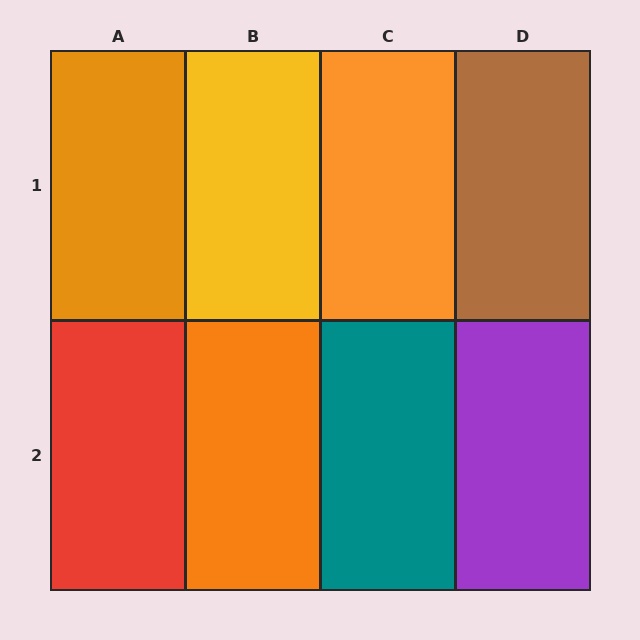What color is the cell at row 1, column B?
Yellow.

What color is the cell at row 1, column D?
Brown.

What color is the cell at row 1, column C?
Orange.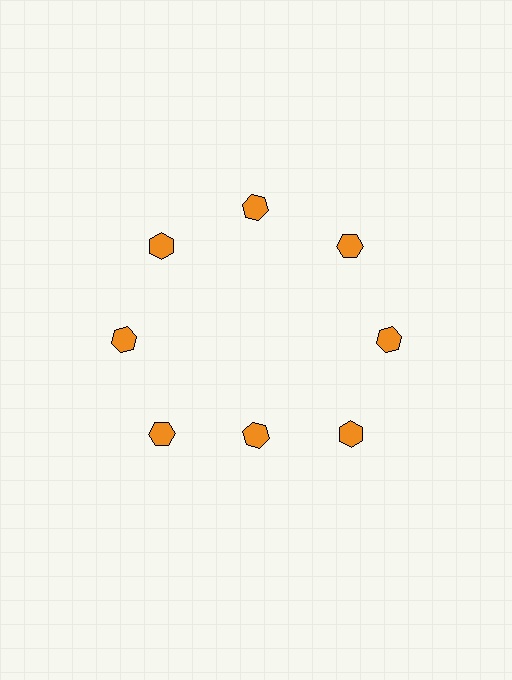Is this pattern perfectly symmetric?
No. The 8 orange hexagons are arranged in a ring, but one element near the 6 o'clock position is pulled inward toward the center, breaking the 8-fold rotational symmetry.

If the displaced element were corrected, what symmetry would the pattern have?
It would have 8-fold rotational symmetry — the pattern would map onto itself every 45 degrees.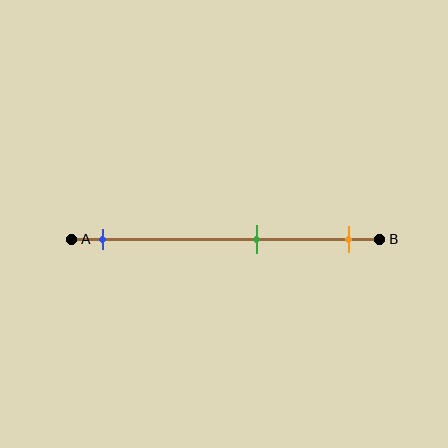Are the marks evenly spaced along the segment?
No, the marks are not evenly spaced.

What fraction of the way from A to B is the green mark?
The green mark is approximately 60% (0.6) of the way from A to B.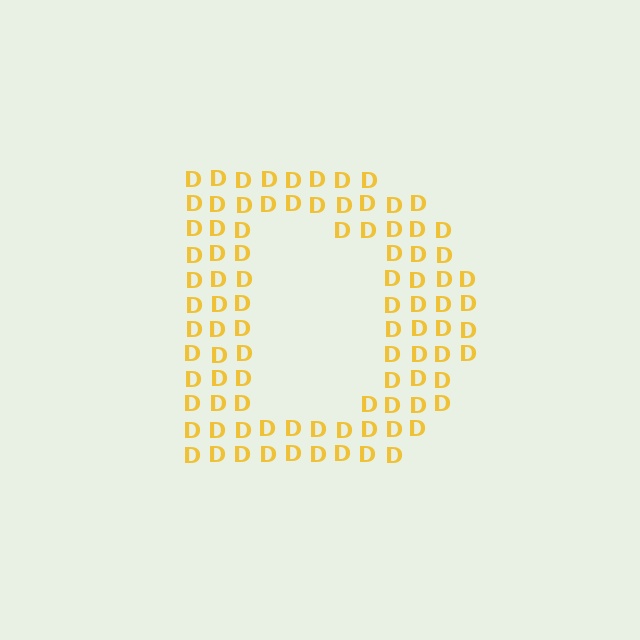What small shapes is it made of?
It is made of small letter D's.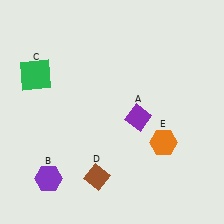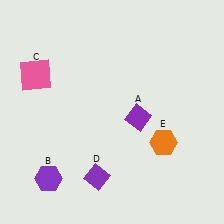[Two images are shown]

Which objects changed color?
C changed from green to pink. D changed from brown to purple.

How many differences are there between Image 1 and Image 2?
There are 2 differences between the two images.